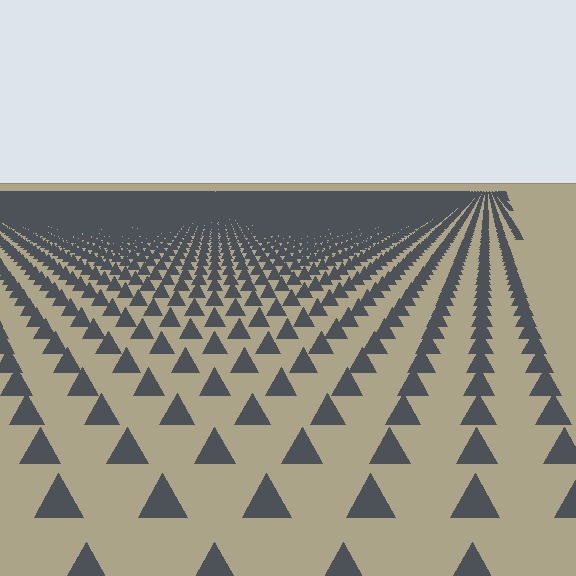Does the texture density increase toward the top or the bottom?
Density increases toward the top.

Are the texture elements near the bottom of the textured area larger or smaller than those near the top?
Larger. Near the bottom, elements are closer to the viewer and appear at a bigger on-screen size.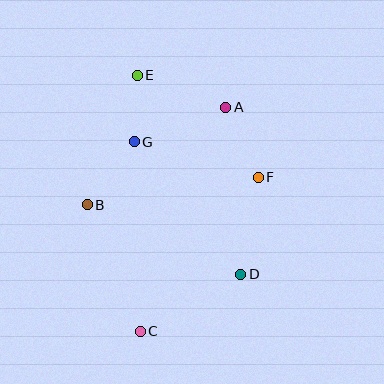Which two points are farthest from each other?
Points C and E are farthest from each other.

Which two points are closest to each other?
Points E and G are closest to each other.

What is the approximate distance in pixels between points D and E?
The distance between D and E is approximately 224 pixels.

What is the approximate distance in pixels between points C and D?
The distance between C and D is approximately 116 pixels.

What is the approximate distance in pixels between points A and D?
The distance between A and D is approximately 168 pixels.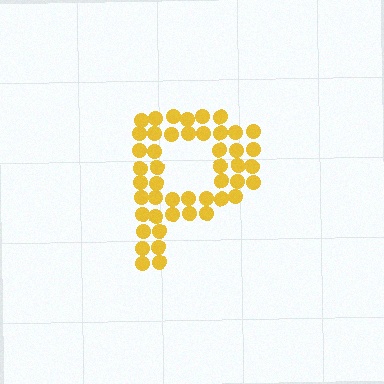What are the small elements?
The small elements are circles.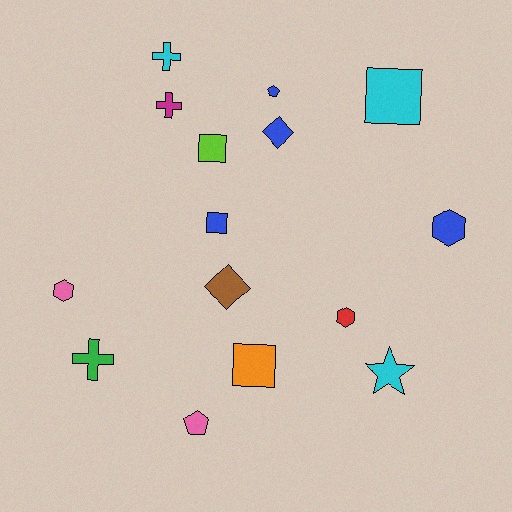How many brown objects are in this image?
There is 1 brown object.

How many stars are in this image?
There is 1 star.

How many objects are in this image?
There are 15 objects.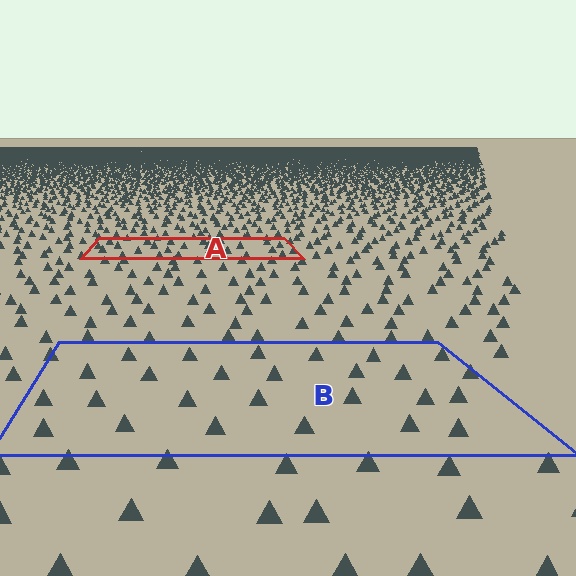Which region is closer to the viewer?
Region B is closer. The texture elements there are larger and more spread out.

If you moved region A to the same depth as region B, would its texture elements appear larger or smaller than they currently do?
They would appear larger. At a closer depth, the same texture elements are projected at a bigger on-screen size.